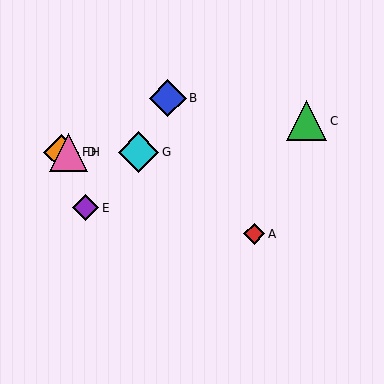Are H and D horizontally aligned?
Yes, both are at y≈152.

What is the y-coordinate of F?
Object F is at y≈152.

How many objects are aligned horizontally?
4 objects (D, F, G, H) are aligned horizontally.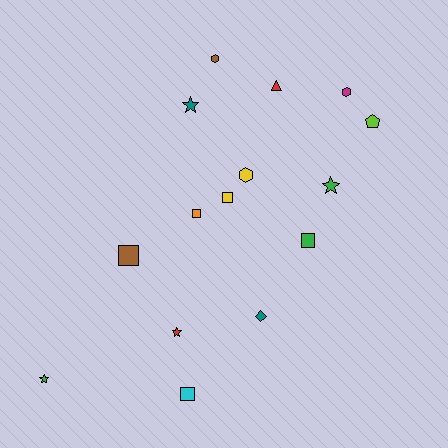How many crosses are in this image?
There are no crosses.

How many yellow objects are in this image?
There are 2 yellow objects.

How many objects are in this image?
There are 15 objects.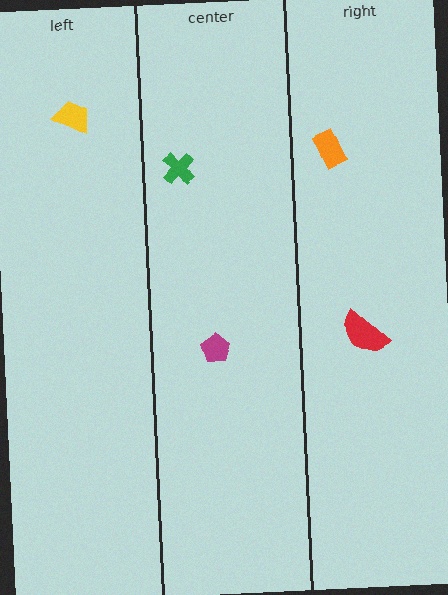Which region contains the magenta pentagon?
The center region.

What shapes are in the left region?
The yellow trapezoid.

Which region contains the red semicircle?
The right region.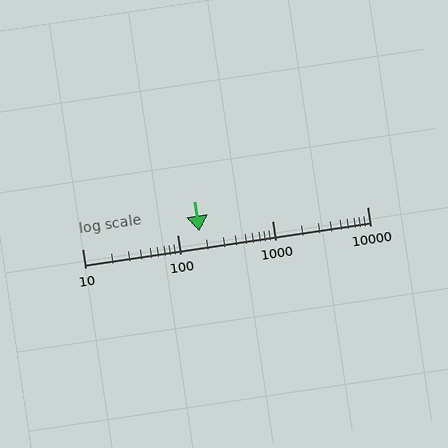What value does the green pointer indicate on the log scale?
The pointer indicates approximately 170.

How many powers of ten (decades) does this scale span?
The scale spans 3 decades, from 10 to 10000.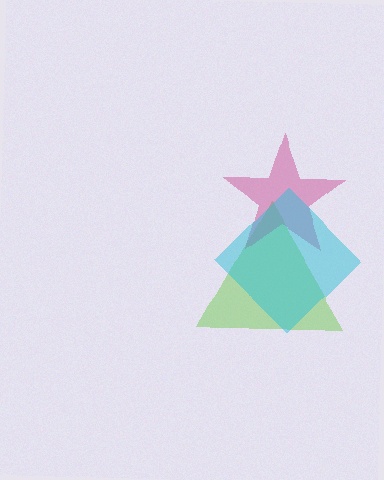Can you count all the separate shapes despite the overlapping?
Yes, there are 3 separate shapes.